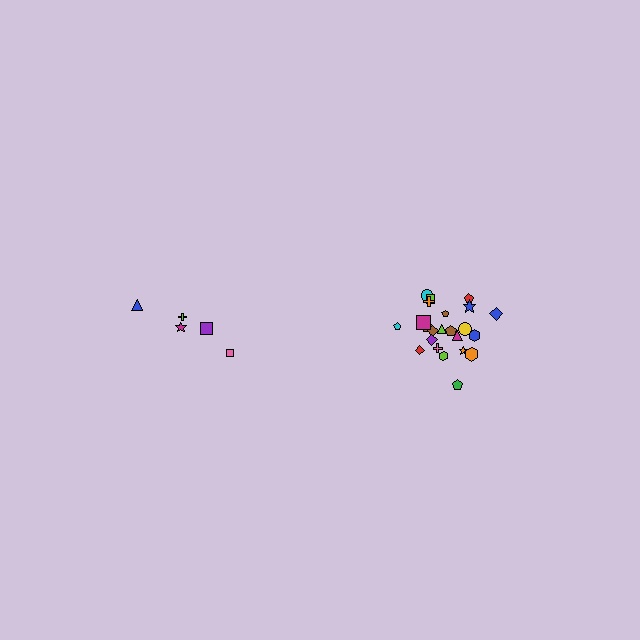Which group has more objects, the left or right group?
The right group.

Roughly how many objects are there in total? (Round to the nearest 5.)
Roughly 30 objects in total.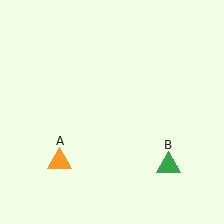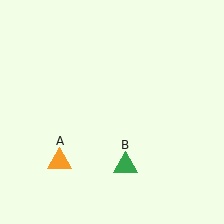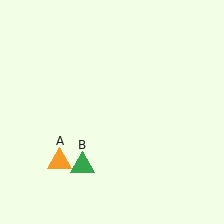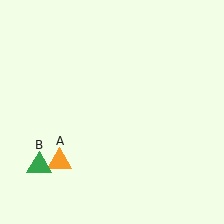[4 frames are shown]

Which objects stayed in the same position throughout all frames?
Orange triangle (object A) remained stationary.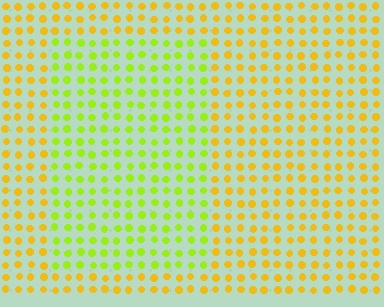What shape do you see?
I see a rectangle.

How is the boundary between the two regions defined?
The boundary is defined purely by a slight shift in hue (about 38 degrees). Spacing, size, and orientation are identical on both sides.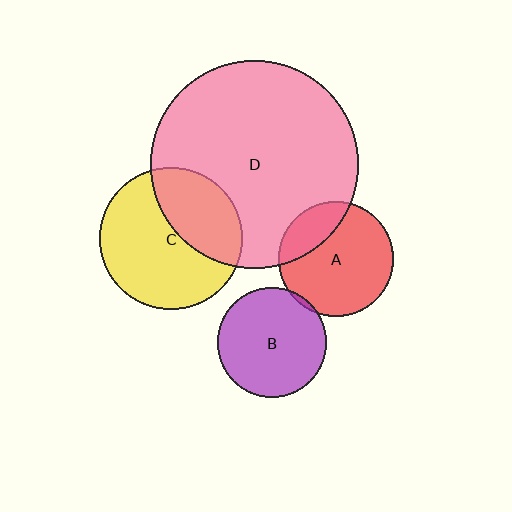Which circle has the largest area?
Circle D (pink).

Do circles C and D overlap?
Yes.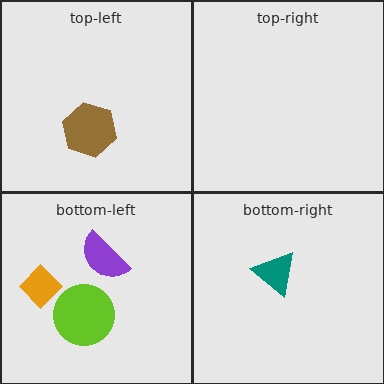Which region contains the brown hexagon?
The top-left region.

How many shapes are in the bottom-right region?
1.